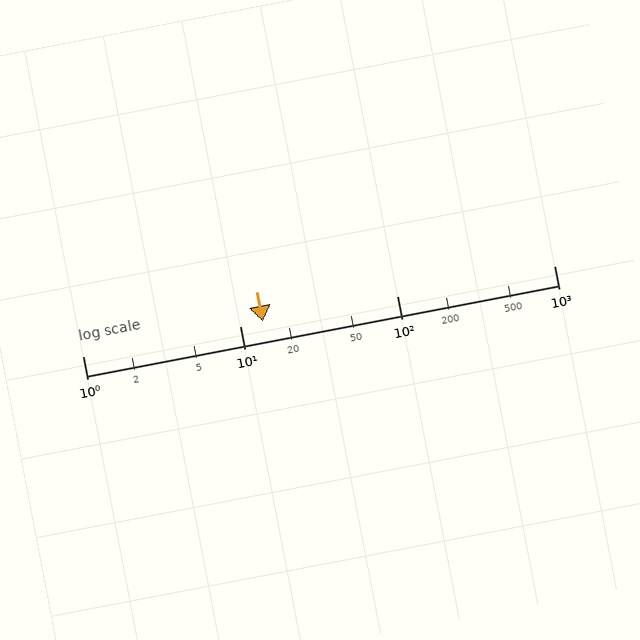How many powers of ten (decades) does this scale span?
The scale spans 3 decades, from 1 to 1000.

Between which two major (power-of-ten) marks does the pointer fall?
The pointer is between 10 and 100.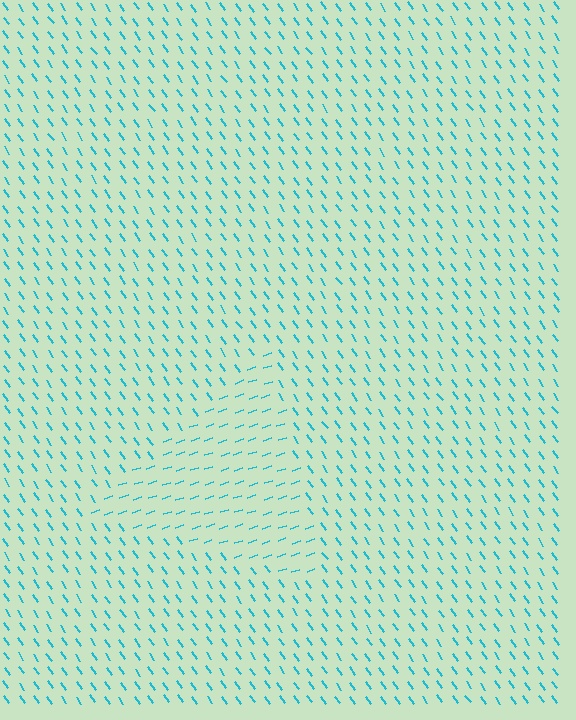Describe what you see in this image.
The image is filled with small cyan line segments. A triangle region in the image has lines oriented differently from the surrounding lines, creating a visible texture boundary.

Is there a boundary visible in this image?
Yes, there is a texture boundary formed by a change in line orientation.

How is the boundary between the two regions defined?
The boundary is defined purely by a change in line orientation (approximately 74 degrees difference). All lines are the same color and thickness.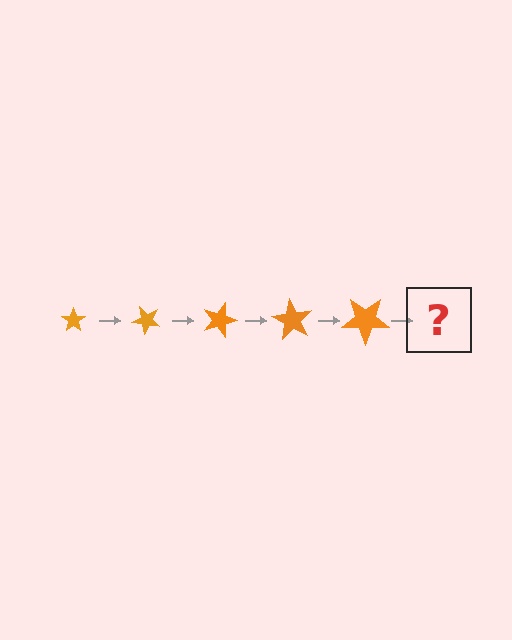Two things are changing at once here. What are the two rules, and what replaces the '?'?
The two rules are that the star grows larger each step and it rotates 45 degrees each step. The '?' should be a star, larger than the previous one and rotated 225 degrees from the start.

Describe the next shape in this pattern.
It should be a star, larger than the previous one and rotated 225 degrees from the start.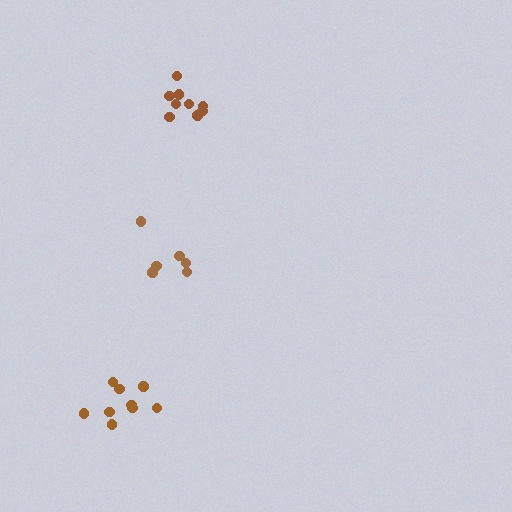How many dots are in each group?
Group 1: 9 dots, Group 2: 6 dots, Group 3: 9 dots (24 total).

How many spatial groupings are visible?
There are 3 spatial groupings.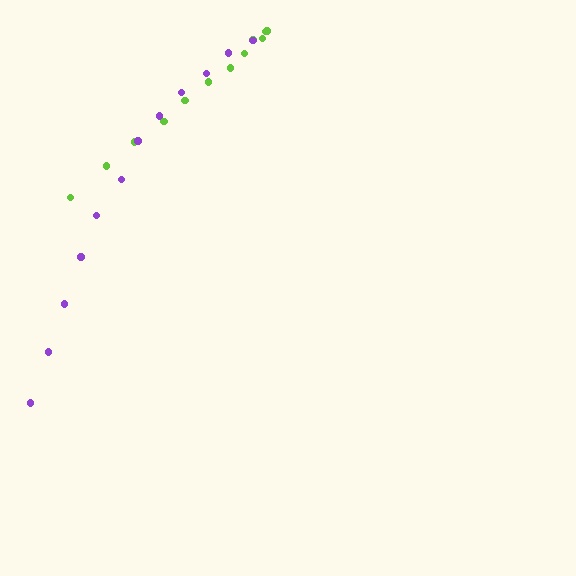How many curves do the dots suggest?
There are 2 distinct paths.